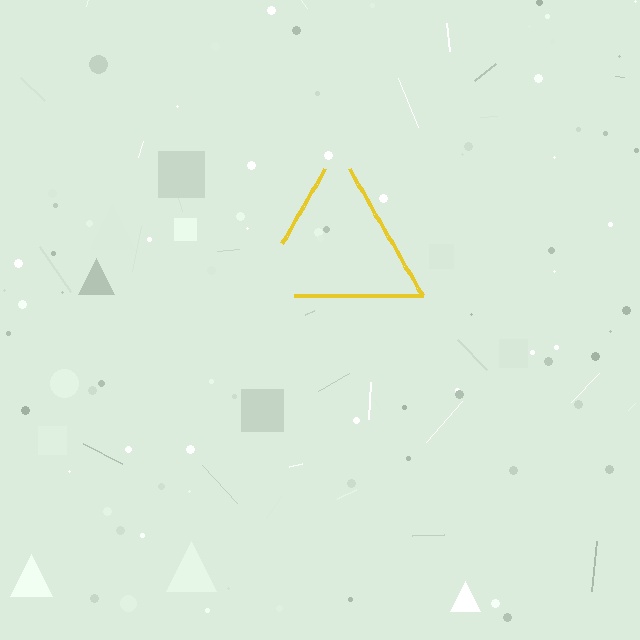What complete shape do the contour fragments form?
The contour fragments form a triangle.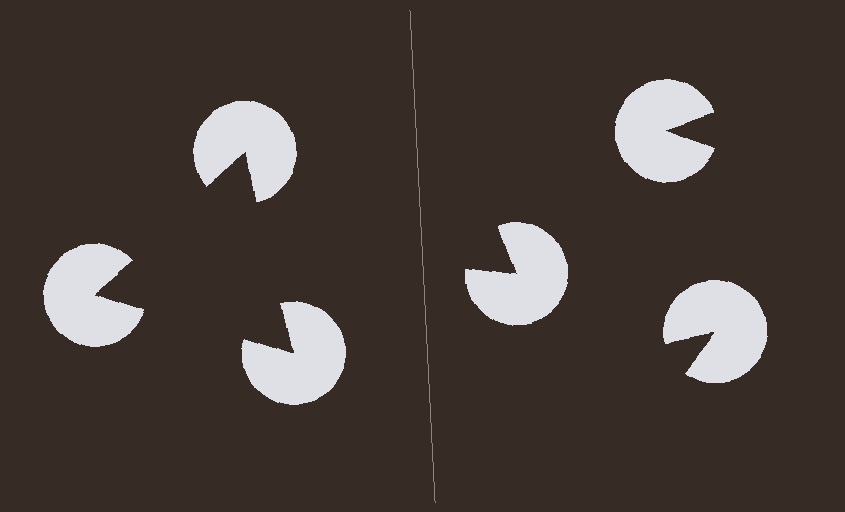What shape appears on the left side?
An illusory triangle.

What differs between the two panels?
The pac-man discs are positioned identically on both sides; only the wedge orientations differ. On the left they align to a triangle; on the right they are misaligned.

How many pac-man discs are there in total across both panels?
6 — 3 on each side.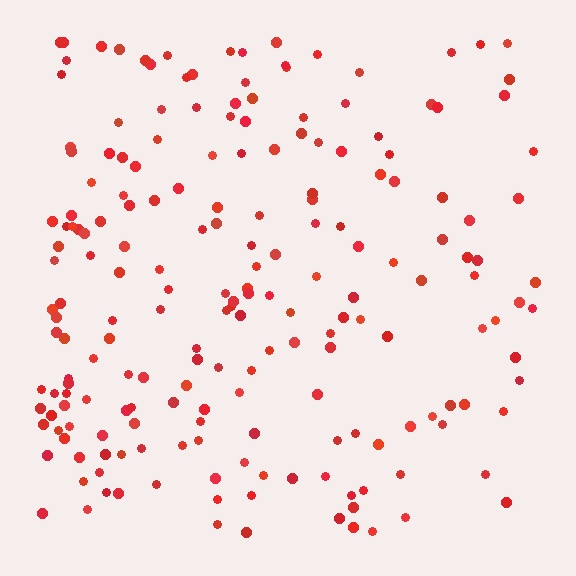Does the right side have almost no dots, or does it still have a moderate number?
Still a moderate number, just noticeably fewer than the left.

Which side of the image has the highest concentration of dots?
The left.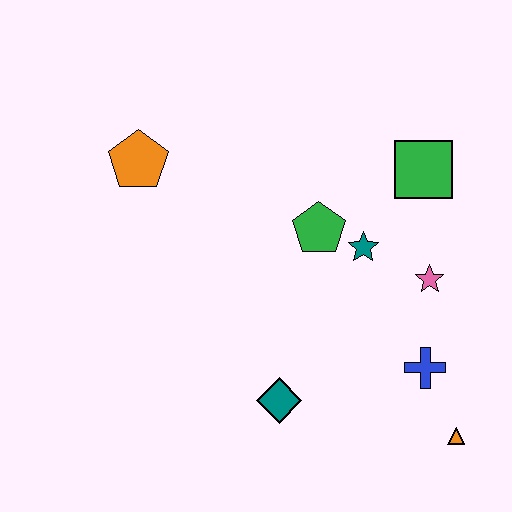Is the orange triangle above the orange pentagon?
No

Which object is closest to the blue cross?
The orange triangle is closest to the blue cross.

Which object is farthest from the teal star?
The orange pentagon is farthest from the teal star.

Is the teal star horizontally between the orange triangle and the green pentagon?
Yes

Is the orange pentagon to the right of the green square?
No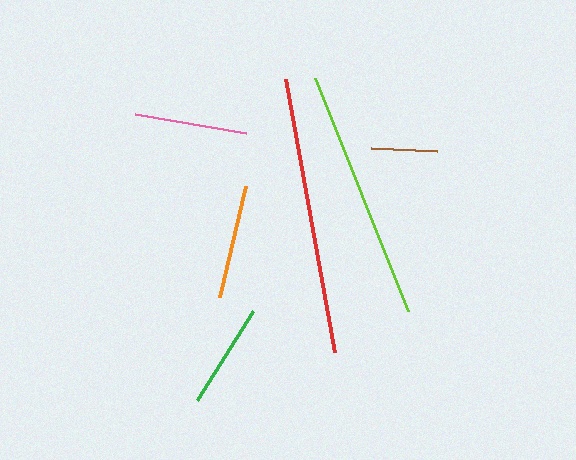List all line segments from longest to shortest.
From longest to shortest: red, lime, orange, pink, green, brown.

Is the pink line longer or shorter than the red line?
The red line is longer than the pink line.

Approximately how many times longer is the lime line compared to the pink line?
The lime line is approximately 2.2 times the length of the pink line.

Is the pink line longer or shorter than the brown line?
The pink line is longer than the brown line.